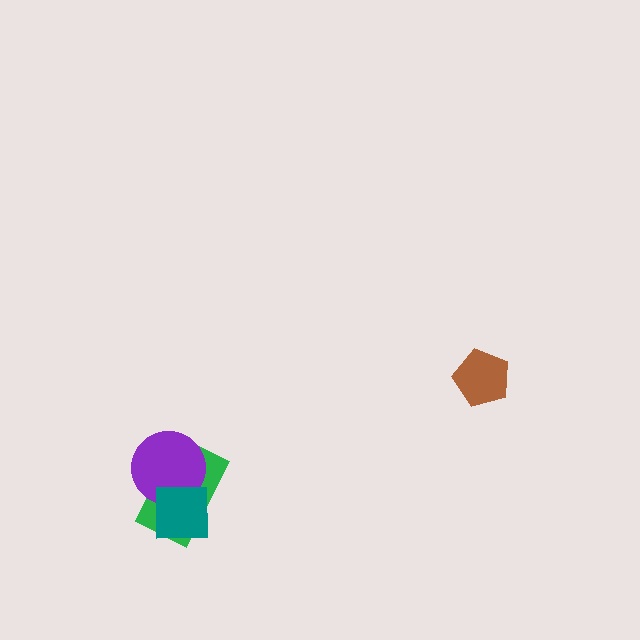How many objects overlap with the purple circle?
2 objects overlap with the purple circle.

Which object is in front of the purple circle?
The teal square is in front of the purple circle.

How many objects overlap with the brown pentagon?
0 objects overlap with the brown pentagon.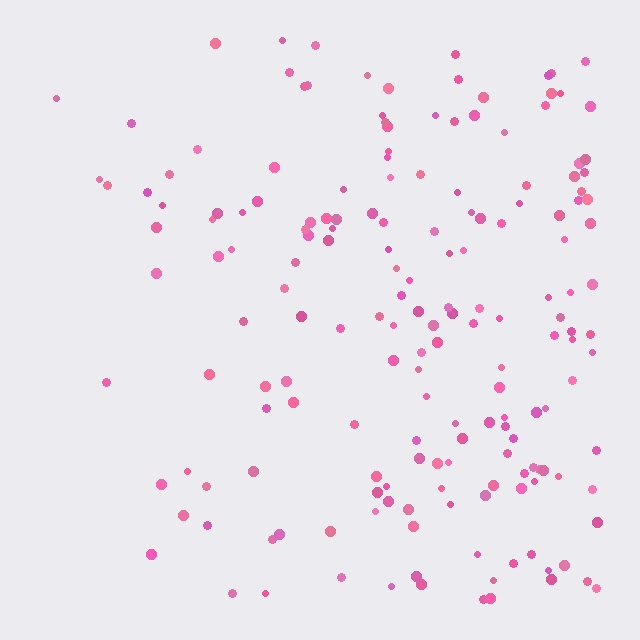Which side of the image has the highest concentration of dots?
The right.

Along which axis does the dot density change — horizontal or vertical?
Horizontal.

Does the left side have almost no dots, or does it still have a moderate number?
Still a moderate number, just noticeably fewer than the right.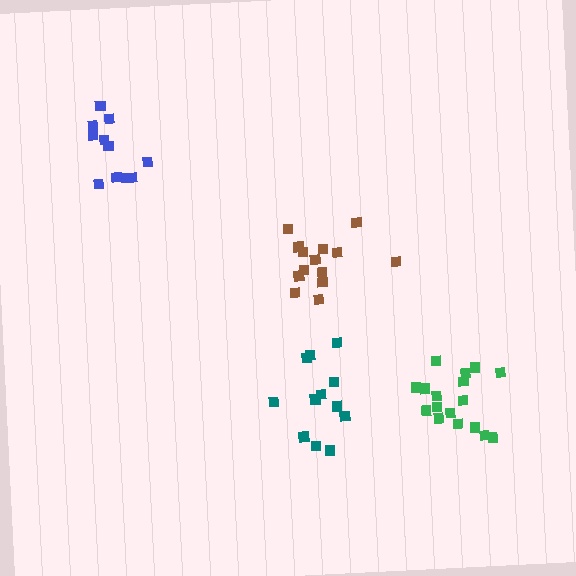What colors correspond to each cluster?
The clusters are colored: brown, teal, blue, green.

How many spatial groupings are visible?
There are 4 spatial groupings.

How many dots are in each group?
Group 1: 14 dots, Group 2: 12 dots, Group 3: 11 dots, Group 4: 17 dots (54 total).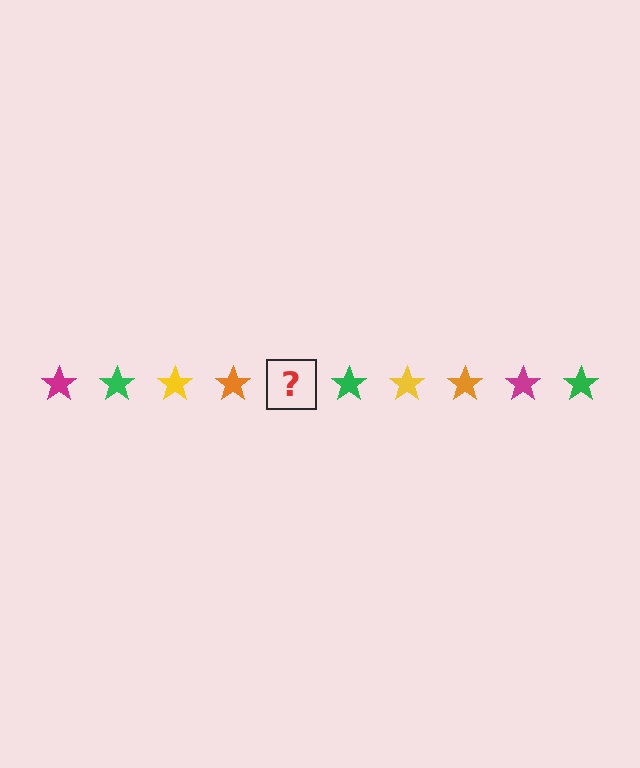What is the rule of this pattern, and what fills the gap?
The rule is that the pattern cycles through magenta, green, yellow, orange stars. The gap should be filled with a magenta star.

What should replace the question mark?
The question mark should be replaced with a magenta star.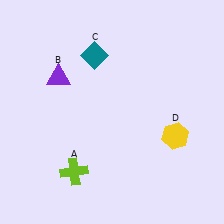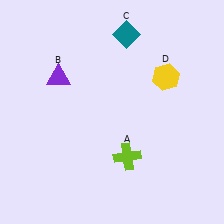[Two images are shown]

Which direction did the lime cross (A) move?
The lime cross (A) moved right.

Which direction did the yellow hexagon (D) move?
The yellow hexagon (D) moved up.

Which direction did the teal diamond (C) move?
The teal diamond (C) moved right.